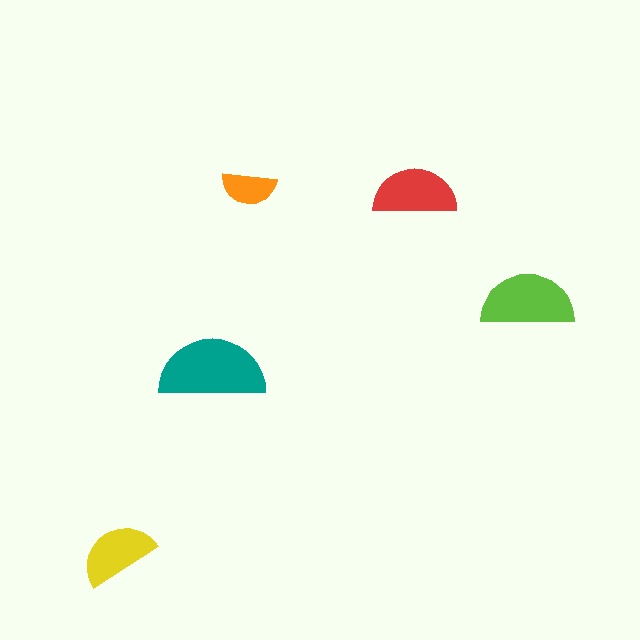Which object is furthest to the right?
The lime semicircle is rightmost.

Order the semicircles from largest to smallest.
the teal one, the lime one, the red one, the yellow one, the orange one.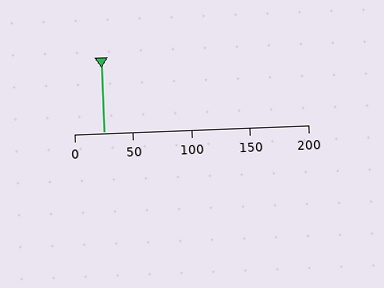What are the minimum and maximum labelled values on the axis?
The axis runs from 0 to 200.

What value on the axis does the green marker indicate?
The marker indicates approximately 25.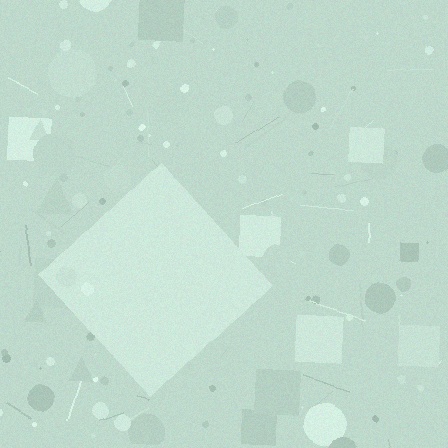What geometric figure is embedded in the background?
A diamond is embedded in the background.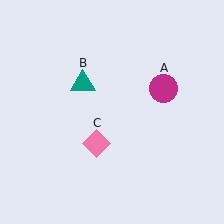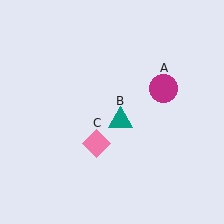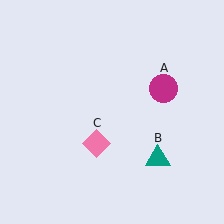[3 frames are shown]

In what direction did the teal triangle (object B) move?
The teal triangle (object B) moved down and to the right.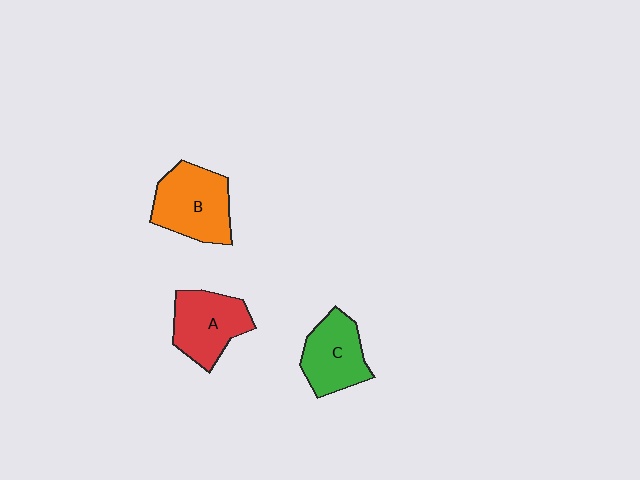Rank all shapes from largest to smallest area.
From largest to smallest: B (orange), A (red), C (green).